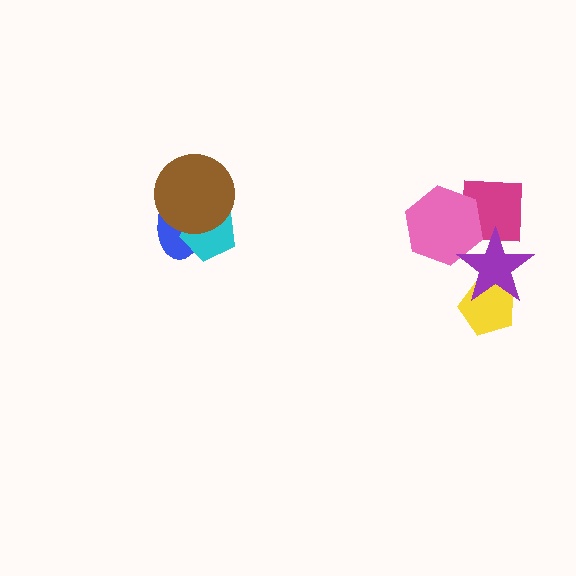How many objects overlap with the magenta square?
2 objects overlap with the magenta square.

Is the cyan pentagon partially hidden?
Yes, it is partially covered by another shape.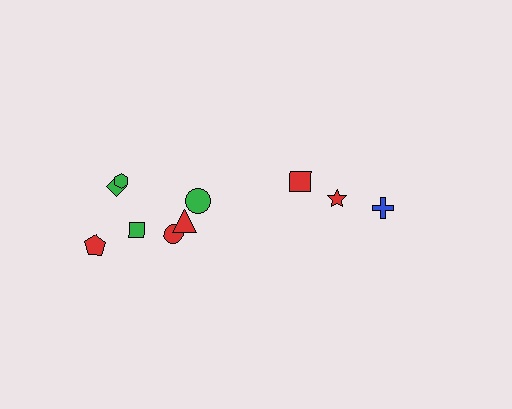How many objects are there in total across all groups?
There are 10 objects.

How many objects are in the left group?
There are 7 objects.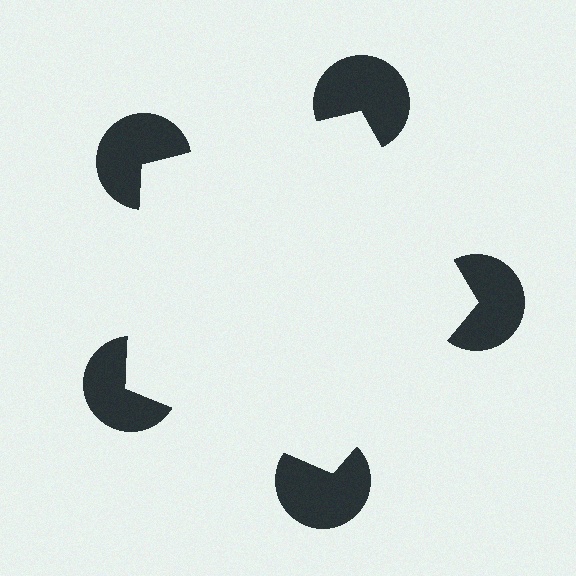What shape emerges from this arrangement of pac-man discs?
An illusory pentagon — its edges are inferred from the aligned wedge cuts in the pac-man discs, not physically drawn.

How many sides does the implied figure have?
5 sides.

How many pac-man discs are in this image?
There are 5 — one at each vertex of the illusory pentagon.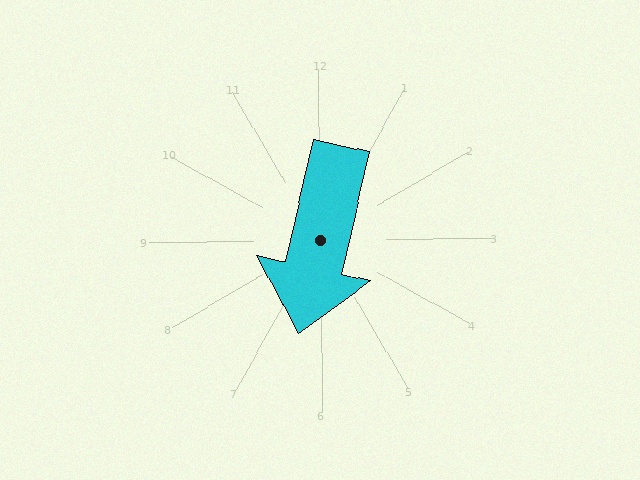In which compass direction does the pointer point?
South.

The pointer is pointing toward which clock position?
Roughly 6 o'clock.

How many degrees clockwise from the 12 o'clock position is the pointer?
Approximately 193 degrees.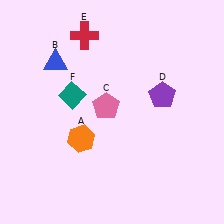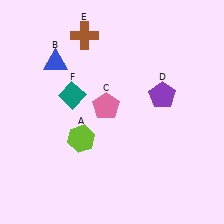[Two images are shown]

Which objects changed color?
A changed from orange to lime. E changed from red to brown.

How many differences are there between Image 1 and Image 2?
There are 2 differences between the two images.